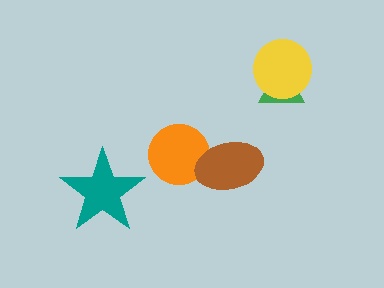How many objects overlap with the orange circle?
1 object overlaps with the orange circle.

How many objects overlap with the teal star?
0 objects overlap with the teal star.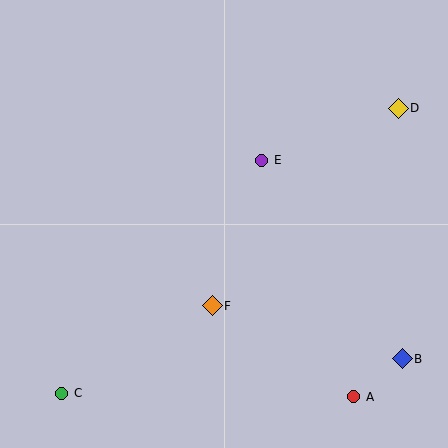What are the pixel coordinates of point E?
Point E is at (262, 160).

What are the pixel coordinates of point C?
Point C is at (62, 393).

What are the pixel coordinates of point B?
Point B is at (402, 359).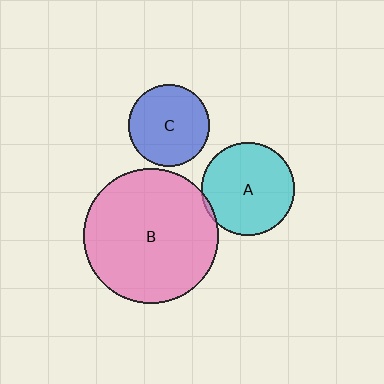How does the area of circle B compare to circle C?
Approximately 2.7 times.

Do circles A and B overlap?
Yes.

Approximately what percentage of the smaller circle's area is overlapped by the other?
Approximately 5%.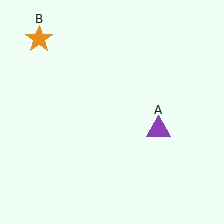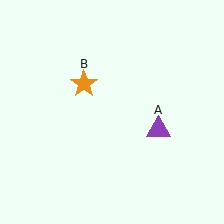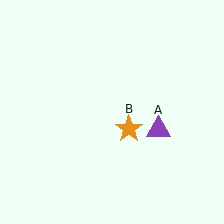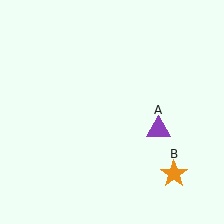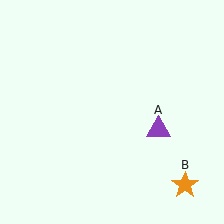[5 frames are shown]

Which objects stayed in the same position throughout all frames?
Purple triangle (object A) remained stationary.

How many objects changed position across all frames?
1 object changed position: orange star (object B).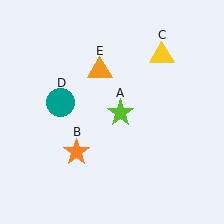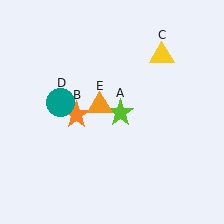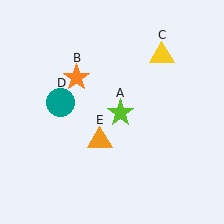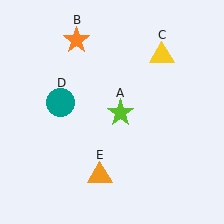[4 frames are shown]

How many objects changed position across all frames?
2 objects changed position: orange star (object B), orange triangle (object E).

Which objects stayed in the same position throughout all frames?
Lime star (object A) and yellow triangle (object C) and teal circle (object D) remained stationary.